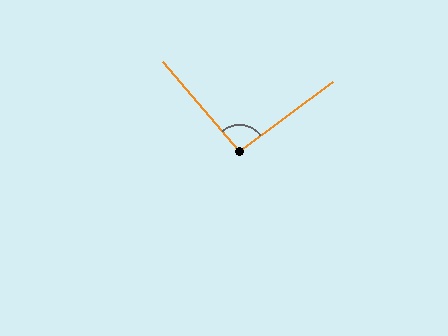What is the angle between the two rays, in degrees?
Approximately 94 degrees.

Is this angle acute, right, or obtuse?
It is approximately a right angle.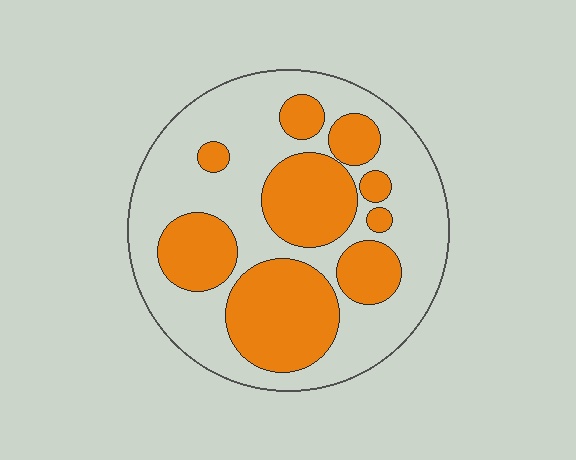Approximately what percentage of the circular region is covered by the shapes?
Approximately 40%.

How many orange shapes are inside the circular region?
9.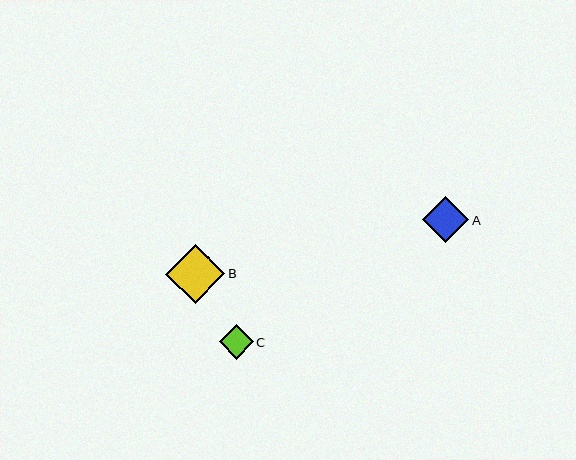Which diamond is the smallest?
Diamond C is the smallest with a size of approximately 34 pixels.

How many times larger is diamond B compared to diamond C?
Diamond B is approximately 1.7 times the size of diamond C.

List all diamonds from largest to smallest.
From largest to smallest: B, A, C.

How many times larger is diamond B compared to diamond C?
Diamond B is approximately 1.7 times the size of diamond C.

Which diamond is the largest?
Diamond B is the largest with a size of approximately 59 pixels.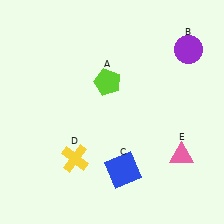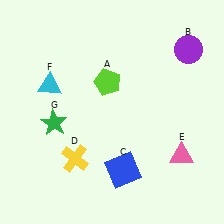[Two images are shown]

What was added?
A cyan triangle (F), a green star (G) were added in Image 2.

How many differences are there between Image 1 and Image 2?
There are 2 differences between the two images.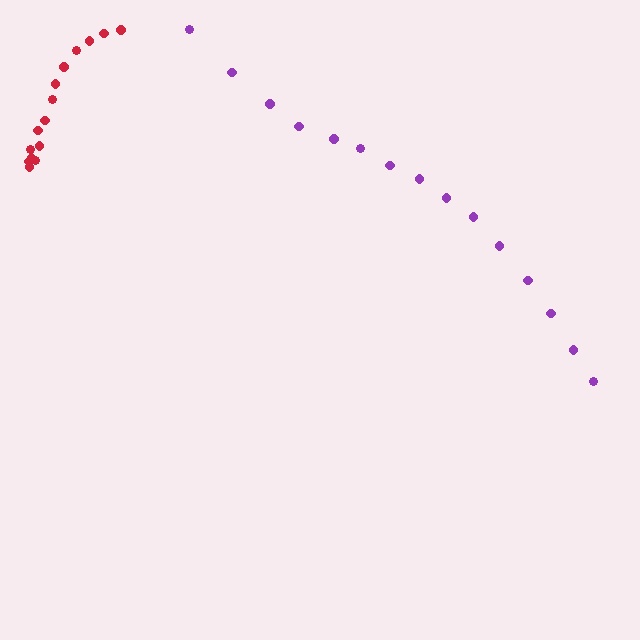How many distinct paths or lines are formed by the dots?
There are 2 distinct paths.